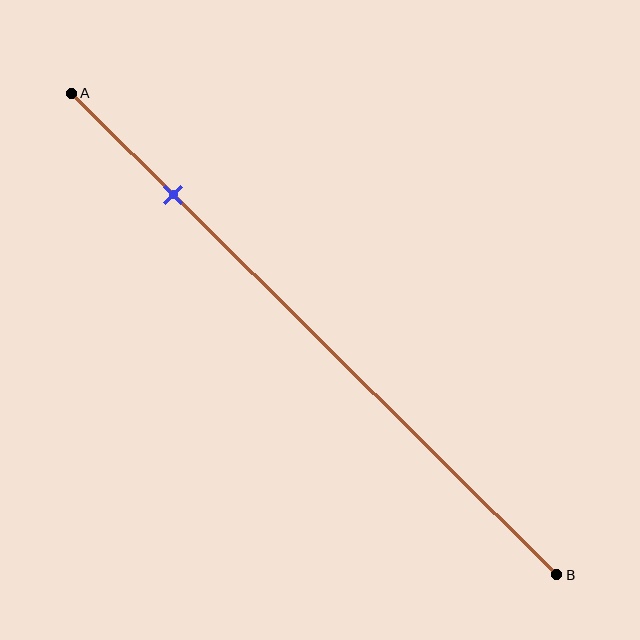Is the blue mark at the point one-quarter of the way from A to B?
No, the mark is at about 20% from A, not at the 25% one-quarter point.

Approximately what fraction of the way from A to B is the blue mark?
The blue mark is approximately 20% of the way from A to B.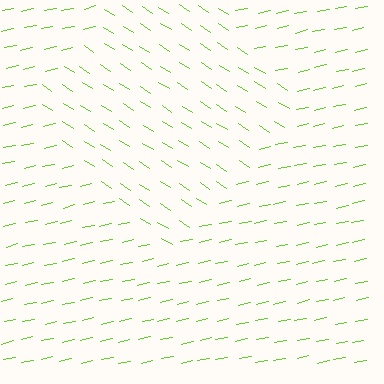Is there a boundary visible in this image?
Yes, there is a texture boundary formed by a change in line orientation.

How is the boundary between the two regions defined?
The boundary is defined purely by a change in line orientation (approximately 45 degrees difference). All lines are the same color and thickness.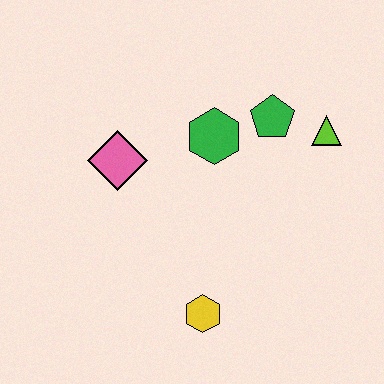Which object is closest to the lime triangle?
The green pentagon is closest to the lime triangle.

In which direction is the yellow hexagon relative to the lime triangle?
The yellow hexagon is below the lime triangle.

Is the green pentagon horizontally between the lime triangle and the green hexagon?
Yes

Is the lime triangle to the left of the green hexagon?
No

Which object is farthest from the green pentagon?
The yellow hexagon is farthest from the green pentagon.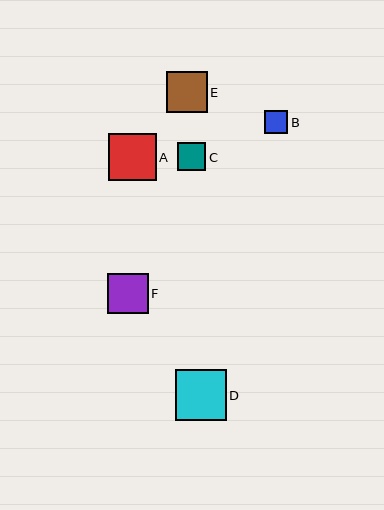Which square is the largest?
Square D is the largest with a size of approximately 51 pixels.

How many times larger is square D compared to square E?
Square D is approximately 1.2 times the size of square E.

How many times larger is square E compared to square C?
Square E is approximately 1.4 times the size of square C.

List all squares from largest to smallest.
From largest to smallest: D, A, E, F, C, B.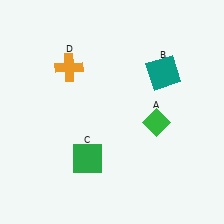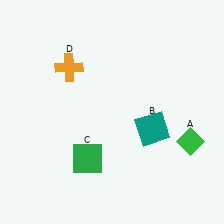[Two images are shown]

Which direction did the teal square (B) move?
The teal square (B) moved down.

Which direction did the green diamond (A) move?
The green diamond (A) moved right.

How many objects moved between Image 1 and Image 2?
2 objects moved between the two images.